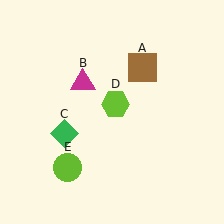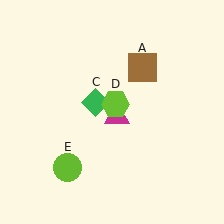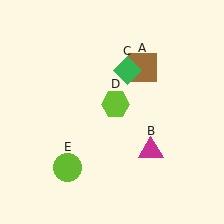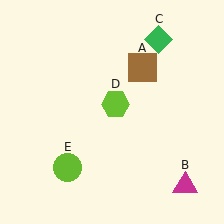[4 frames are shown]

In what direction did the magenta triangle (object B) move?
The magenta triangle (object B) moved down and to the right.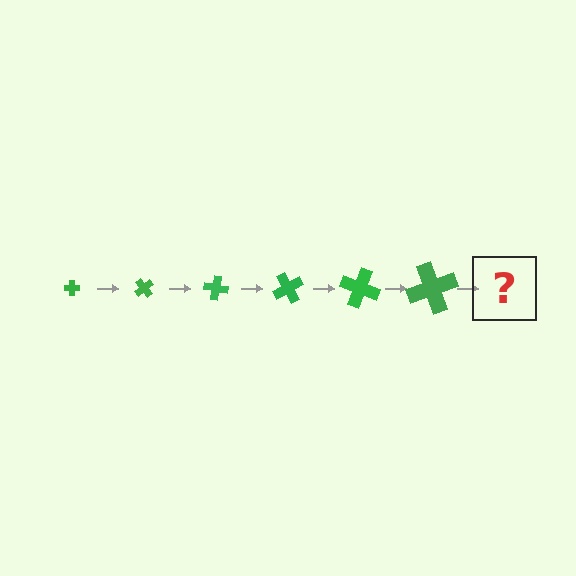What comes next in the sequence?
The next element should be a cross, larger than the previous one and rotated 300 degrees from the start.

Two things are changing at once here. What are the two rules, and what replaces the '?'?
The two rules are that the cross grows larger each step and it rotates 50 degrees each step. The '?' should be a cross, larger than the previous one and rotated 300 degrees from the start.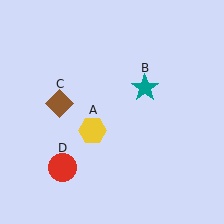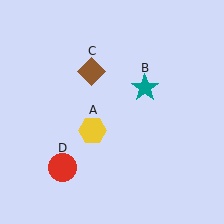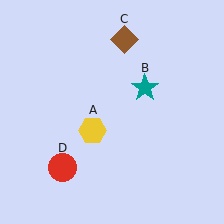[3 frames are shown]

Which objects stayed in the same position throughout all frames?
Yellow hexagon (object A) and teal star (object B) and red circle (object D) remained stationary.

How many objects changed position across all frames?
1 object changed position: brown diamond (object C).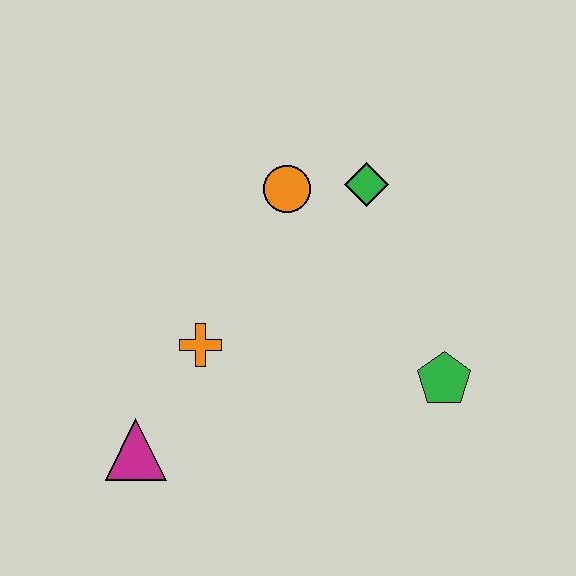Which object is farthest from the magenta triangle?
The green diamond is farthest from the magenta triangle.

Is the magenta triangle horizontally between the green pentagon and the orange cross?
No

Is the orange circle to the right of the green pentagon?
No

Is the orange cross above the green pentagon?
Yes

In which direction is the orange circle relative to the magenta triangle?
The orange circle is above the magenta triangle.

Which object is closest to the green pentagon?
The green diamond is closest to the green pentagon.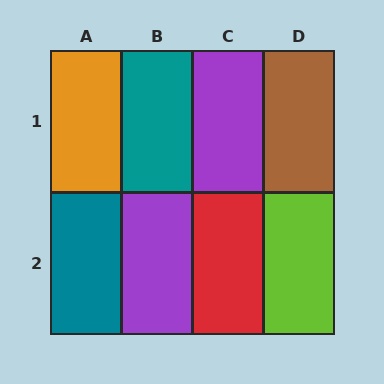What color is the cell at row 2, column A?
Teal.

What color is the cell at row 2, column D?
Lime.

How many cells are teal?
2 cells are teal.